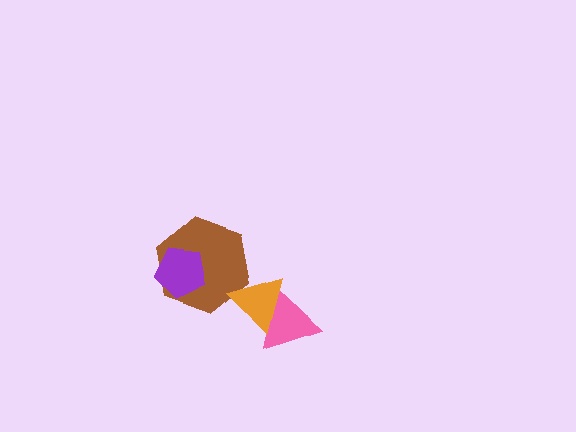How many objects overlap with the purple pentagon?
1 object overlaps with the purple pentagon.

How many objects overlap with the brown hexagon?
2 objects overlap with the brown hexagon.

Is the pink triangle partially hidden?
Yes, it is partially covered by another shape.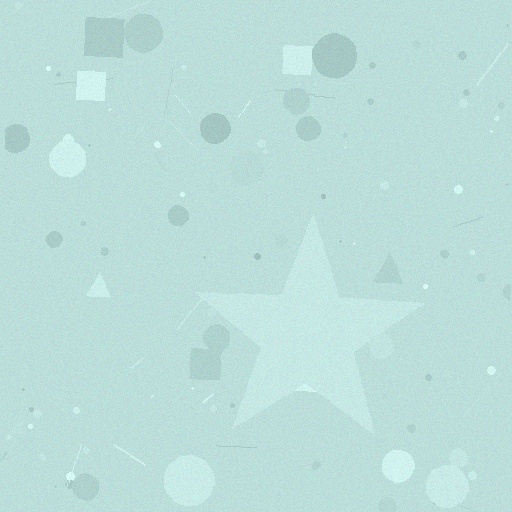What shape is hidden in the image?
A star is hidden in the image.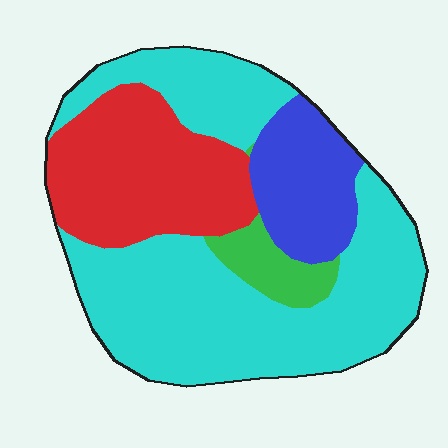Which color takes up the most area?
Cyan, at roughly 55%.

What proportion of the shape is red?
Red takes up about one quarter (1/4) of the shape.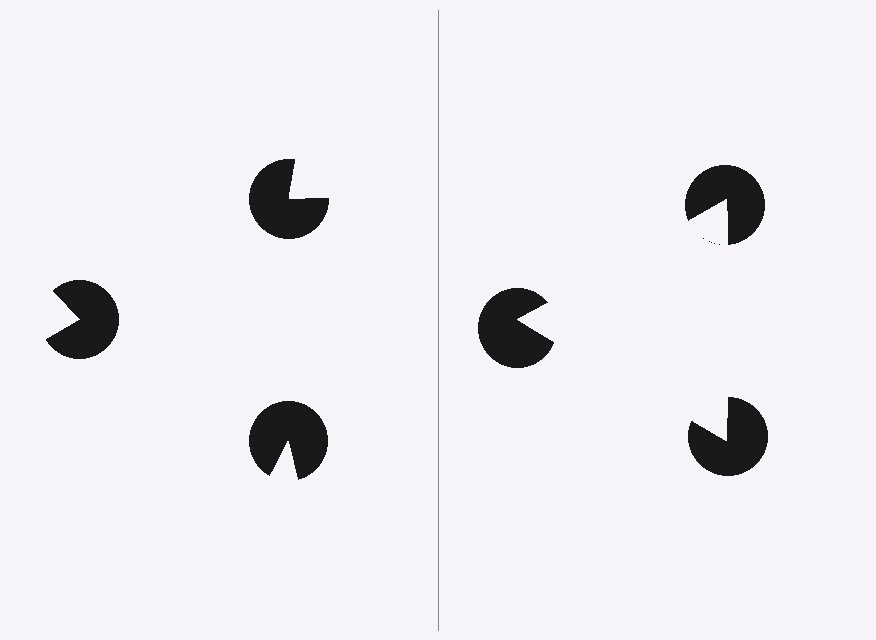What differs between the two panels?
The pac-man discs are positioned identically on both sides; only the wedge orientations differ. On the right they align to a triangle; on the left they are misaligned.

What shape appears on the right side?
An illusory triangle.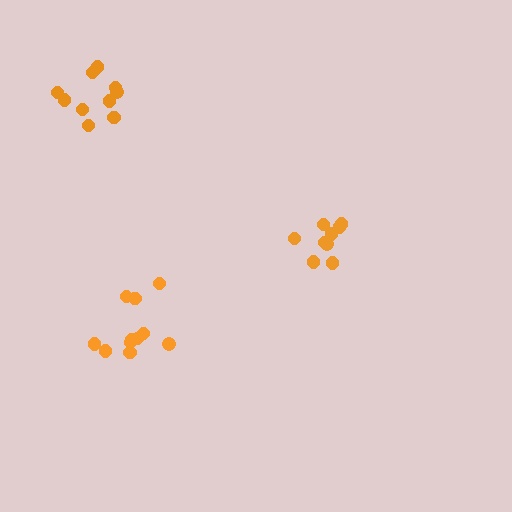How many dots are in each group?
Group 1: 11 dots, Group 2: 9 dots, Group 3: 10 dots (30 total).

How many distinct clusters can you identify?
There are 3 distinct clusters.